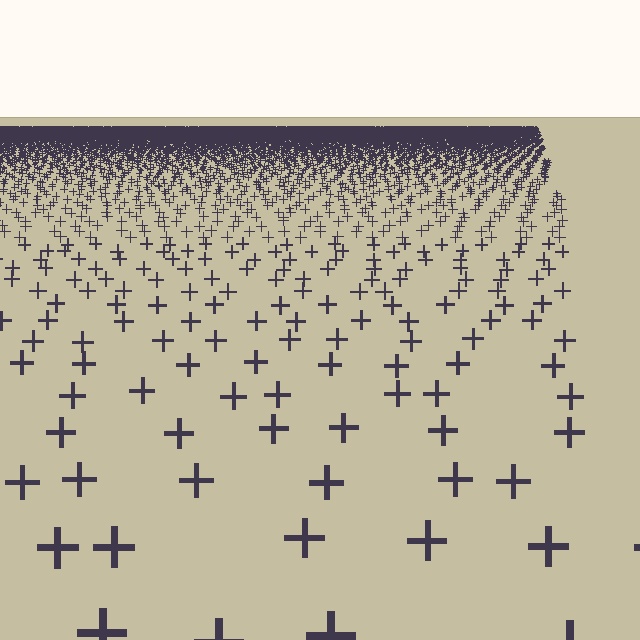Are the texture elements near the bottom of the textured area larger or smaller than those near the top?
Larger. Near the bottom, elements are closer to the viewer and appear at a bigger on-screen size.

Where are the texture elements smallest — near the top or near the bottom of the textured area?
Near the top.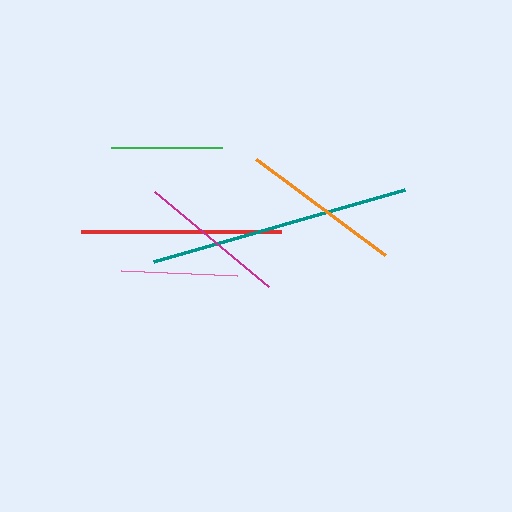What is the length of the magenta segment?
The magenta segment is approximately 148 pixels long.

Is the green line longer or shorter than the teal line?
The teal line is longer than the green line.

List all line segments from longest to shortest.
From longest to shortest: teal, red, orange, magenta, pink, green.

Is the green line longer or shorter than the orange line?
The orange line is longer than the green line.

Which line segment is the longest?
The teal line is the longest at approximately 261 pixels.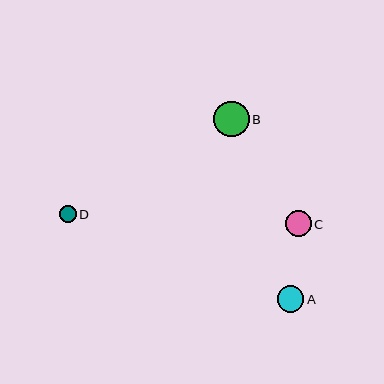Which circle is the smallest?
Circle D is the smallest with a size of approximately 17 pixels.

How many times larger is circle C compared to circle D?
Circle C is approximately 1.5 times the size of circle D.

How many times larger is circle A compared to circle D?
Circle A is approximately 1.6 times the size of circle D.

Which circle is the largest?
Circle B is the largest with a size of approximately 36 pixels.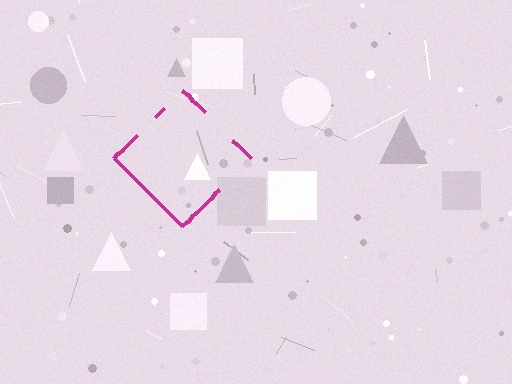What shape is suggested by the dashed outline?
The dashed outline suggests a diamond.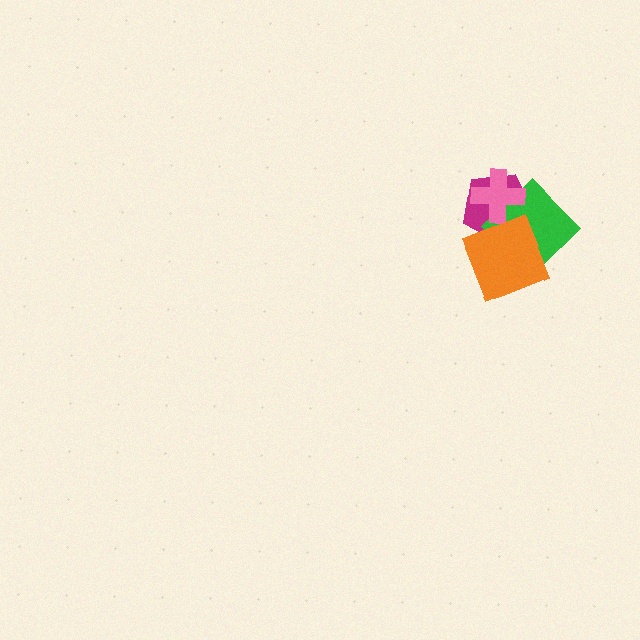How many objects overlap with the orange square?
2 objects overlap with the orange square.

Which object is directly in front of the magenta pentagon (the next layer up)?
The green diamond is directly in front of the magenta pentagon.